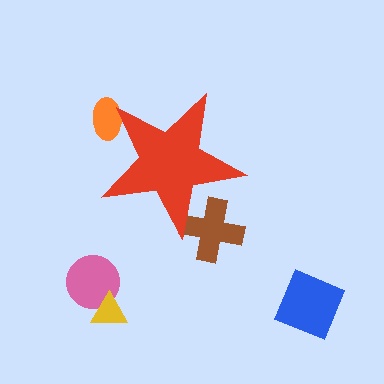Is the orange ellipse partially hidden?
Yes, the orange ellipse is partially hidden behind the red star.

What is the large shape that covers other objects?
A red star.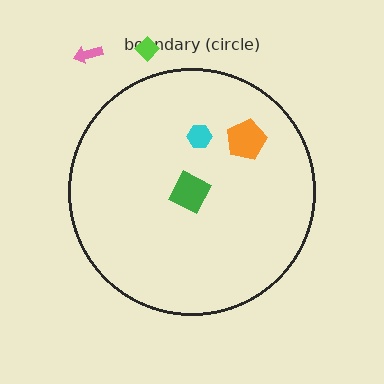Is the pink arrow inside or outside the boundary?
Outside.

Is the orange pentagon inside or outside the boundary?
Inside.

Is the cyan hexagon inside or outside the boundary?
Inside.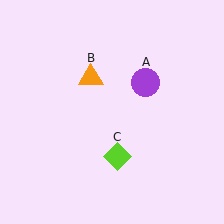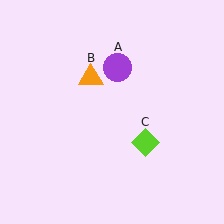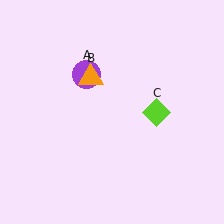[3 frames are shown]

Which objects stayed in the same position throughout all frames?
Orange triangle (object B) remained stationary.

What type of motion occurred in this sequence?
The purple circle (object A), lime diamond (object C) rotated counterclockwise around the center of the scene.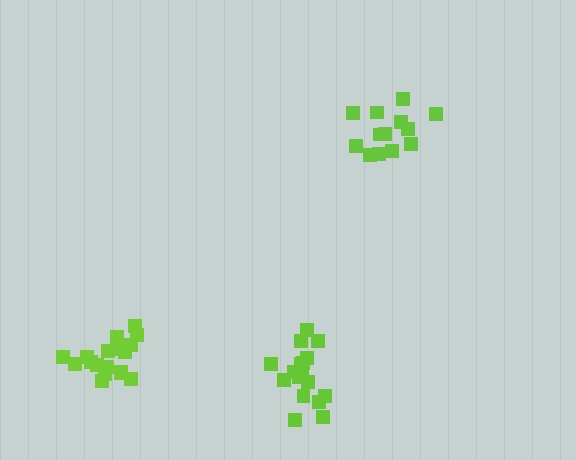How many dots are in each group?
Group 1: 13 dots, Group 2: 18 dots, Group 3: 18 dots (49 total).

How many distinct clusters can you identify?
There are 3 distinct clusters.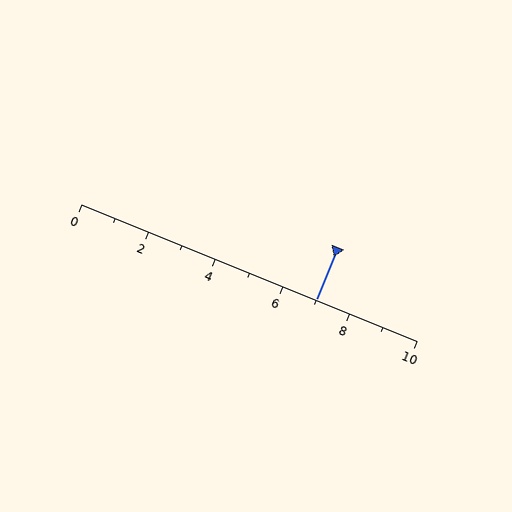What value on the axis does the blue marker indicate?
The marker indicates approximately 7.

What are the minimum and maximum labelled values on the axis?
The axis runs from 0 to 10.